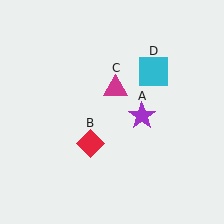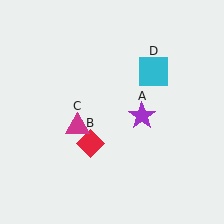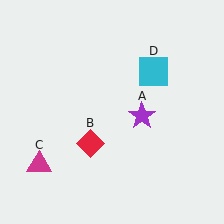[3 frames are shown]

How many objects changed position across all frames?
1 object changed position: magenta triangle (object C).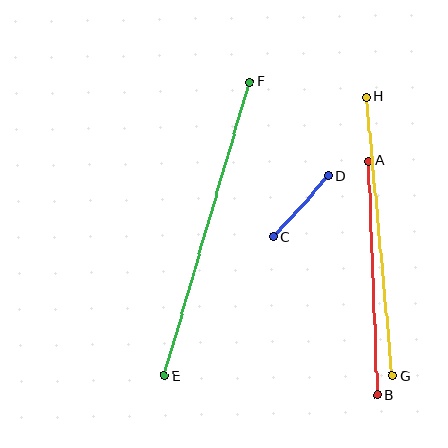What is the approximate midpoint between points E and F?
The midpoint is at approximately (207, 229) pixels.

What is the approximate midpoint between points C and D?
The midpoint is at approximately (301, 206) pixels.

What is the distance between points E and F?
The distance is approximately 306 pixels.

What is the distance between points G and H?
The distance is approximately 280 pixels.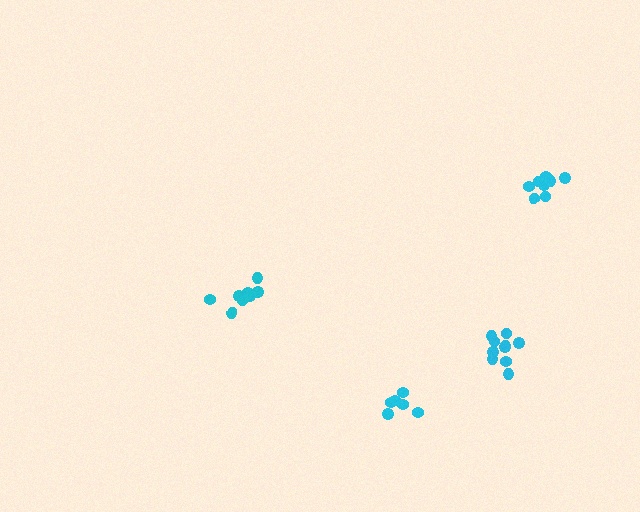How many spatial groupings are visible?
There are 4 spatial groupings.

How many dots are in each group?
Group 1: 8 dots, Group 2: 6 dots, Group 3: 10 dots, Group 4: 9 dots (33 total).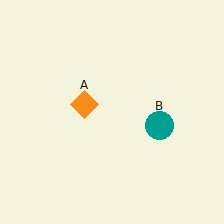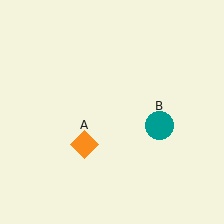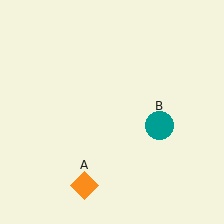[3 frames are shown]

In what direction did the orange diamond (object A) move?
The orange diamond (object A) moved down.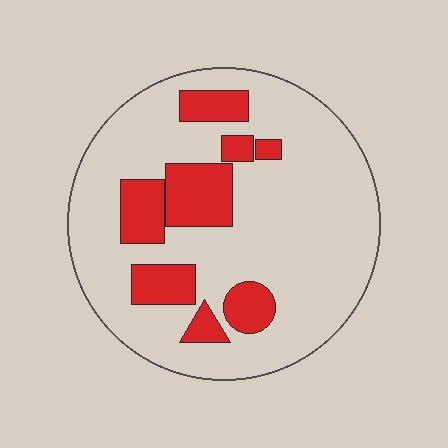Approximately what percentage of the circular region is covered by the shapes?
Approximately 20%.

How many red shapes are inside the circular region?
8.